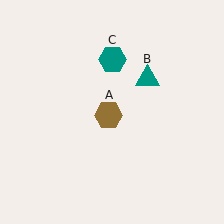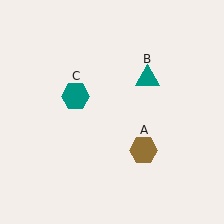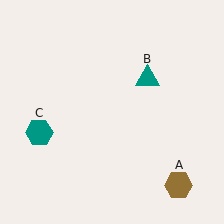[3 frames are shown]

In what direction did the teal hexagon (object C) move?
The teal hexagon (object C) moved down and to the left.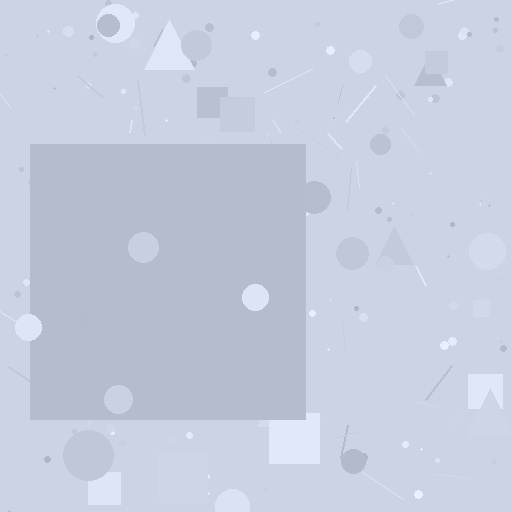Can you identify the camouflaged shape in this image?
The camouflaged shape is a square.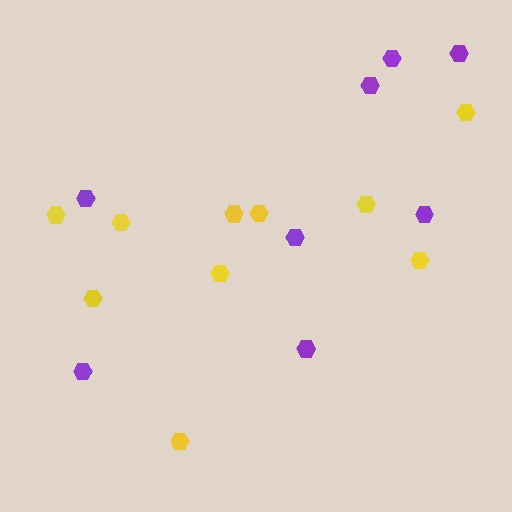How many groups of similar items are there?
There are 2 groups: one group of yellow hexagons (10) and one group of purple hexagons (8).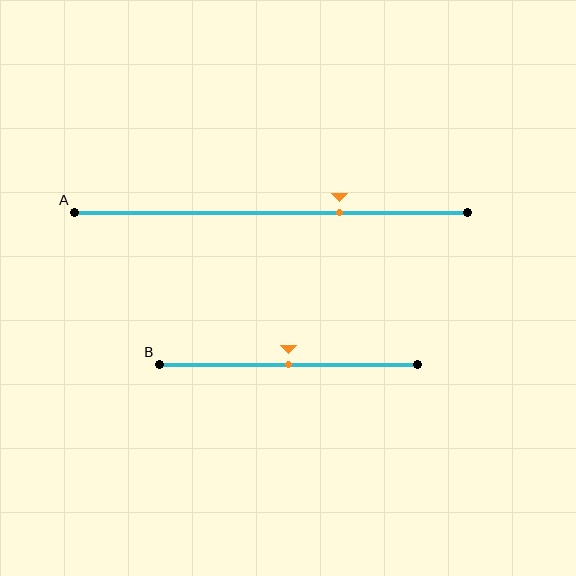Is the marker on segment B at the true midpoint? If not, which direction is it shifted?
Yes, the marker on segment B is at the true midpoint.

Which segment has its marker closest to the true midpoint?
Segment B has its marker closest to the true midpoint.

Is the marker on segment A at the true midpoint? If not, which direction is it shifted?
No, the marker on segment A is shifted to the right by about 18% of the segment length.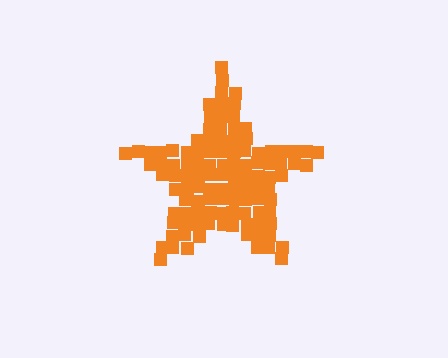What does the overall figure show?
The overall figure shows a star.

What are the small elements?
The small elements are squares.